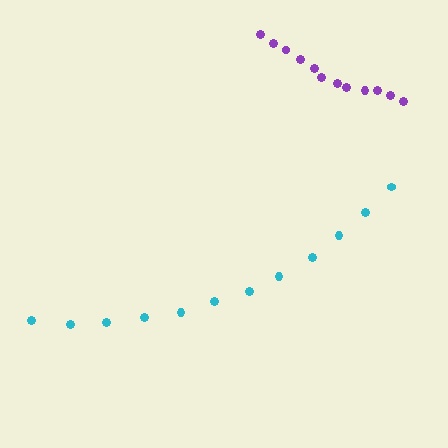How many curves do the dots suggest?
There are 2 distinct paths.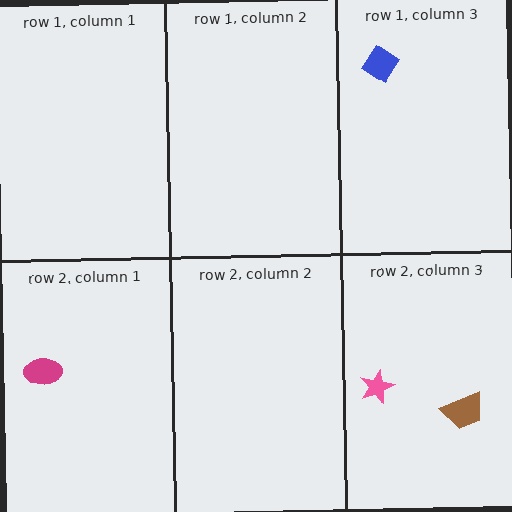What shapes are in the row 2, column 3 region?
The pink star, the brown trapezoid.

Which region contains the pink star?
The row 2, column 3 region.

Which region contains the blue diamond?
The row 1, column 3 region.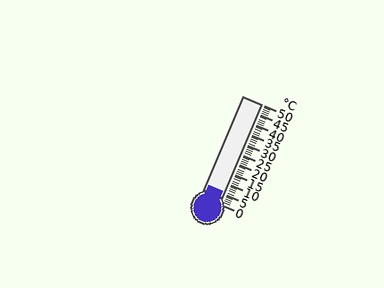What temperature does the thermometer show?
The thermometer shows approximately 6°C.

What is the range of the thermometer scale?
The thermometer scale ranges from 0°C to 50°C.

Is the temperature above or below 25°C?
The temperature is below 25°C.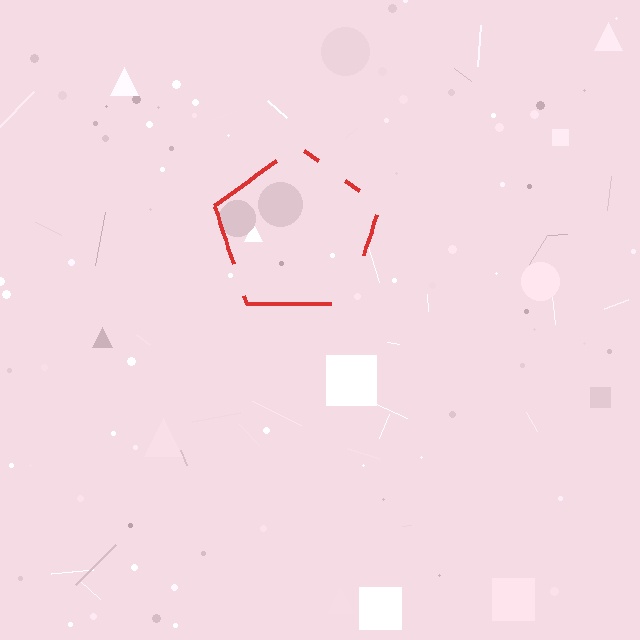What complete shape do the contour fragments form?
The contour fragments form a pentagon.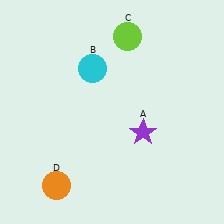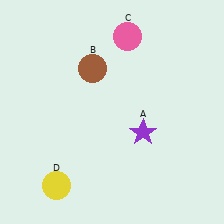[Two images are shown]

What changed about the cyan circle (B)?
In Image 1, B is cyan. In Image 2, it changed to brown.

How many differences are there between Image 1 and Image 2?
There are 3 differences between the two images.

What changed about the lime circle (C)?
In Image 1, C is lime. In Image 2, it changed to pink.